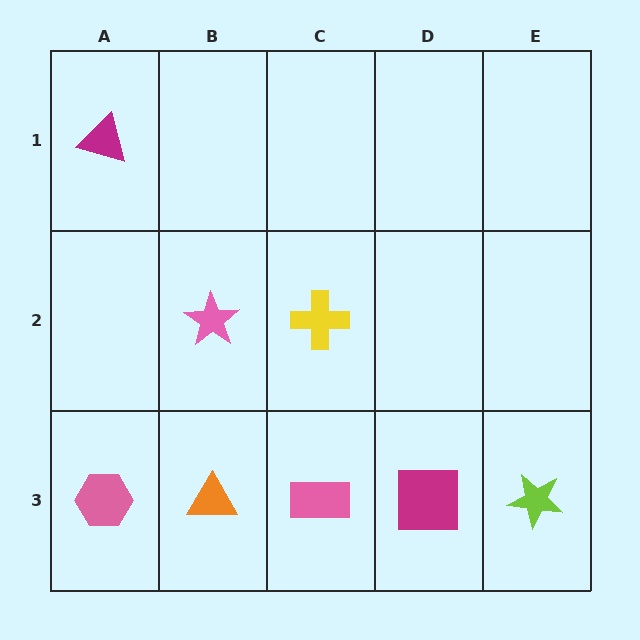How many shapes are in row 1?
1 shape.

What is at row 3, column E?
A lime star.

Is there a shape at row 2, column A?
No, that cell is empty.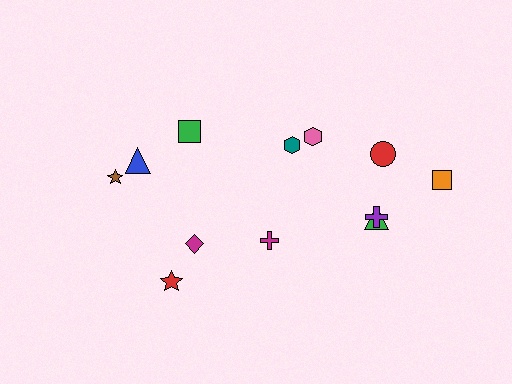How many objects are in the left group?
There are 5 objects.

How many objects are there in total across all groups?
There are 12 objects.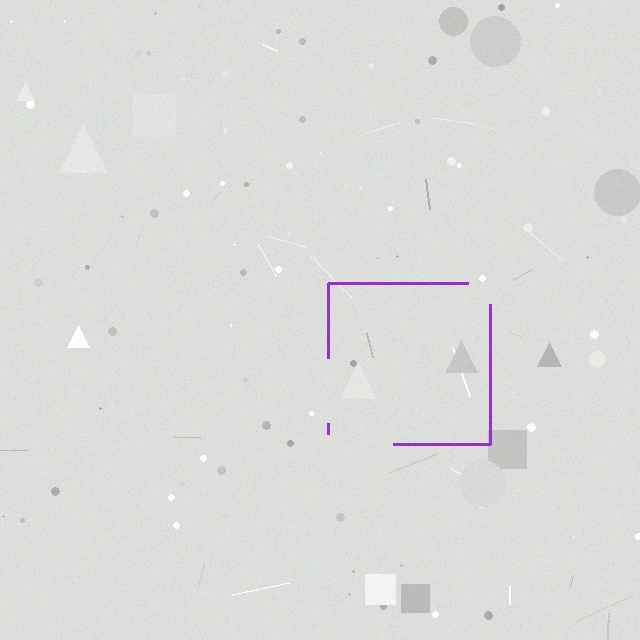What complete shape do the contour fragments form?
The contour fragments form a square.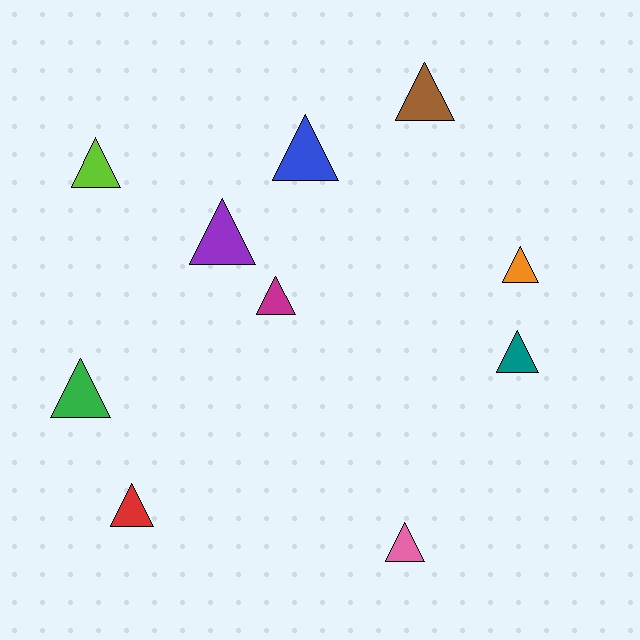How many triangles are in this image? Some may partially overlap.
There are 10 triangles.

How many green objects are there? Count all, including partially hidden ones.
There is 1 green object.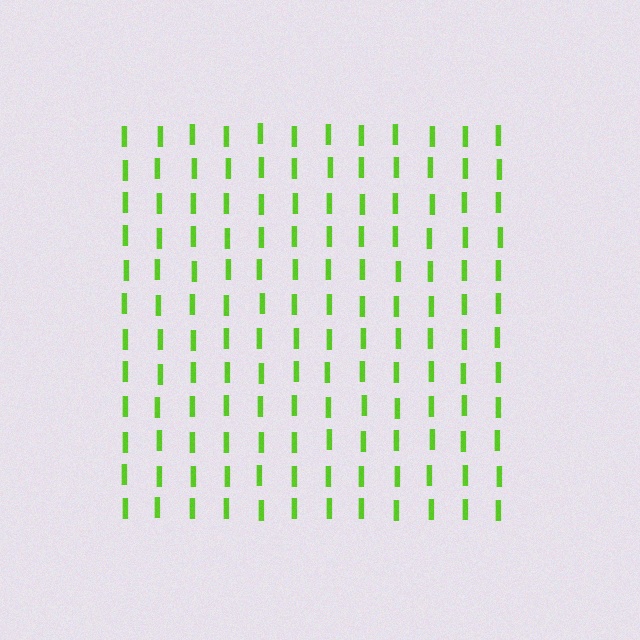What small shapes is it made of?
It is made of small letter I's.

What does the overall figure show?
The overall figure shows a square.